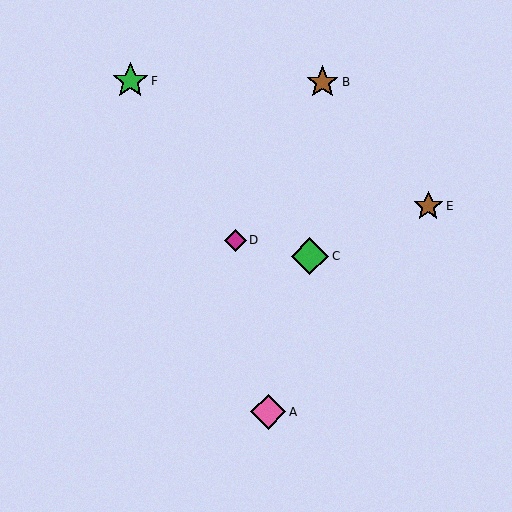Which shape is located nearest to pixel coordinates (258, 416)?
The pink diamond (labeled A) at (268, 412) is nearest to that location.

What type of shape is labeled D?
Shape D is a magenta diamond.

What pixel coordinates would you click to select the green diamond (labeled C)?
Click at (310, 256) to select the green diamond C.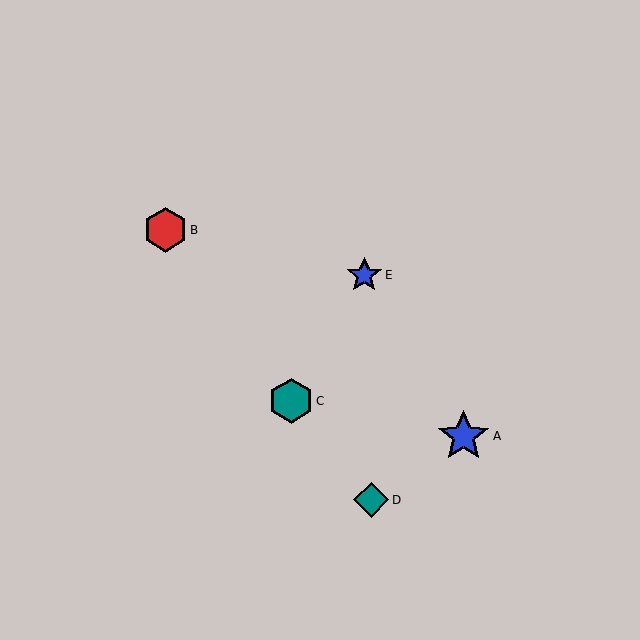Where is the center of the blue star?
The center of the blue star is at (364, 275).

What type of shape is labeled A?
Shape A is a blue star.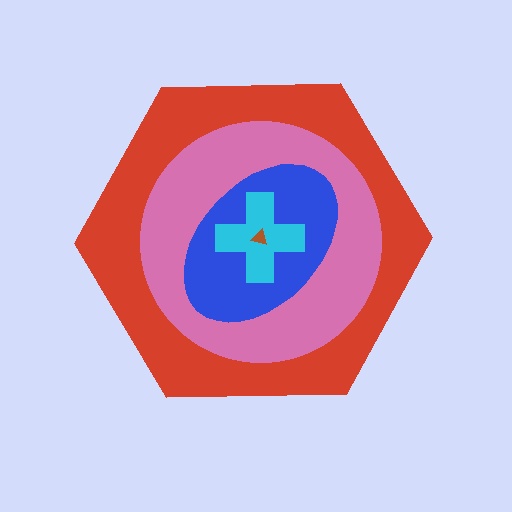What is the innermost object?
The brown triangle.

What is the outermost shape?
The red hexagon.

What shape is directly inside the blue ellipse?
The cyan cross.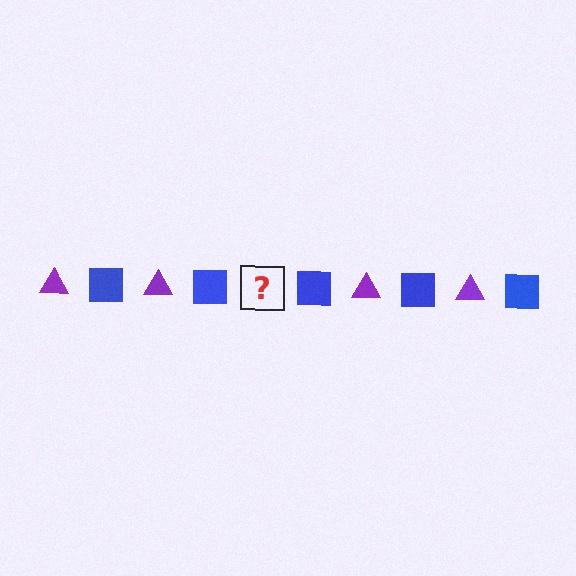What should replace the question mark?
The question mark should be replaced with a purple triangle.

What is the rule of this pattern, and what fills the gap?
The rule is that the pattern alternates between purple triangle and blue square. The gap should be filled with a purple triangle.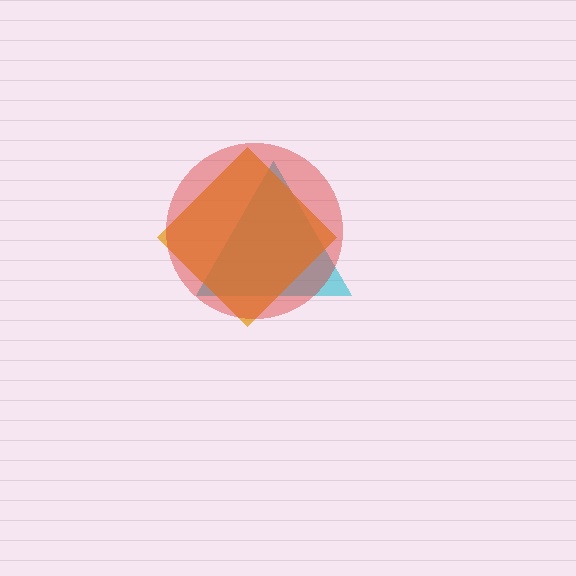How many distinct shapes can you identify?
There are 3 distinct shapes: a cyan triangle, an orange diamond, a red circle.